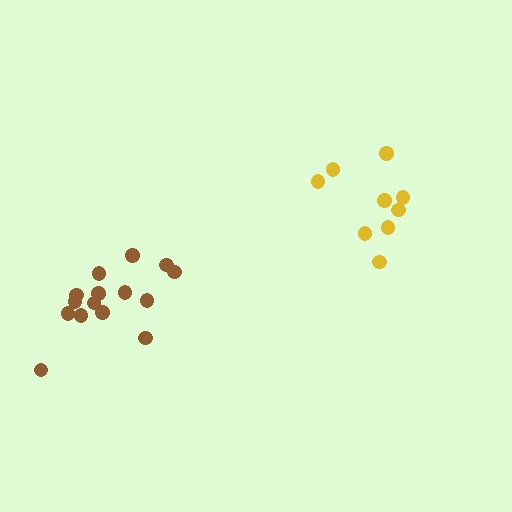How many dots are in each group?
Group 1: 9 dots, Group 2: 15 dots (24 total).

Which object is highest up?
The yellow cluster is topmost.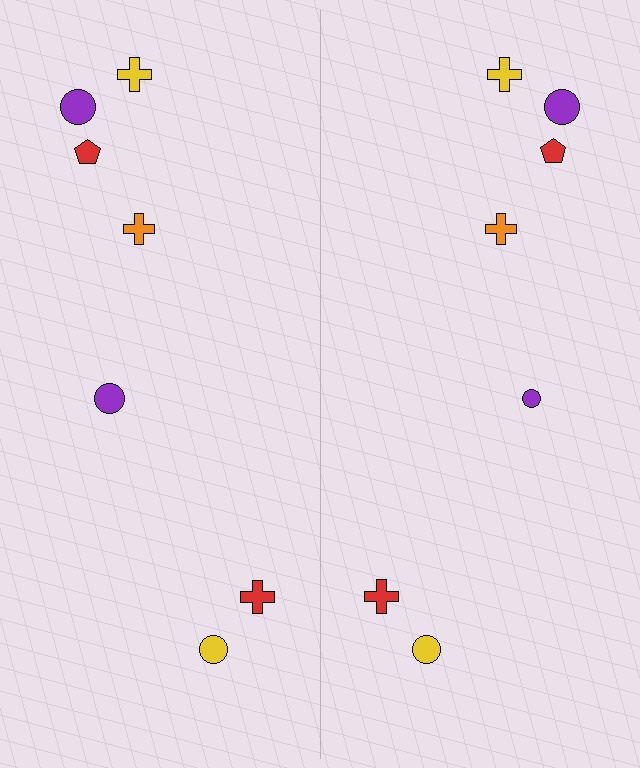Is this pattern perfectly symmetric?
No, the pattern is not perfectly symmetric. The purple circle on the right side has a different size than its mirror counterpart.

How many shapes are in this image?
There are 14 shapes in this image.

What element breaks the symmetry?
The purple circle on the right side has a different size than its mirror counterpart.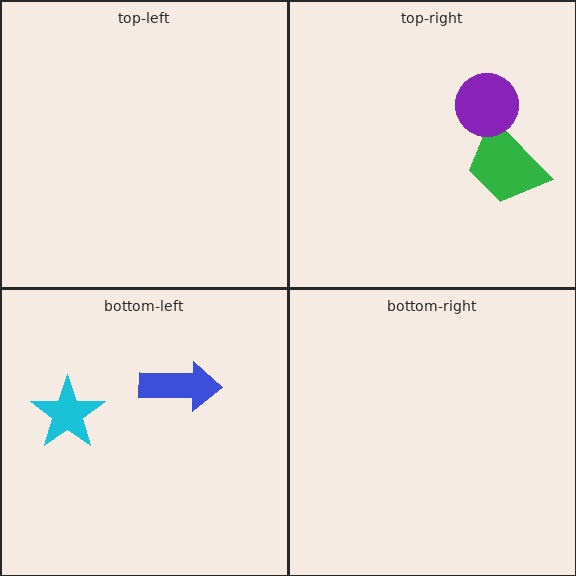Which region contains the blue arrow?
The bottom-left region.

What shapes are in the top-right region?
The green trapezoid, the purple circle.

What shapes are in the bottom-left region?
The cyan star, the blue arrow.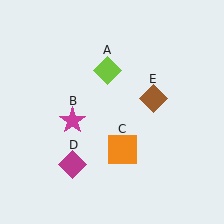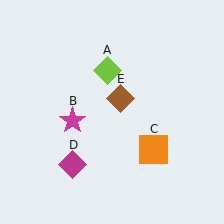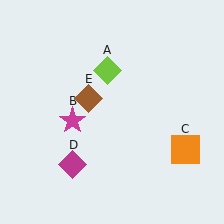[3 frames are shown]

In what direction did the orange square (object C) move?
The orange square (object C) moved right.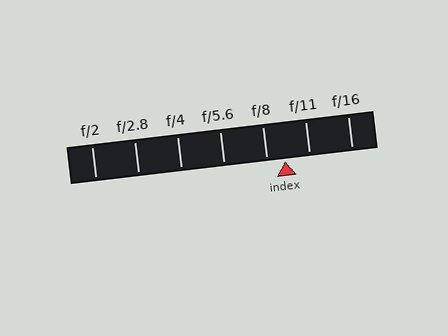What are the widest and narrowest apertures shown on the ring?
The widest aperture shown is f/2 and the narrowest is f/16.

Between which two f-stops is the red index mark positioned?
The index mark is between f/8 and f/11.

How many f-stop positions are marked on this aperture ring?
There are 7 f-stop positions marked.